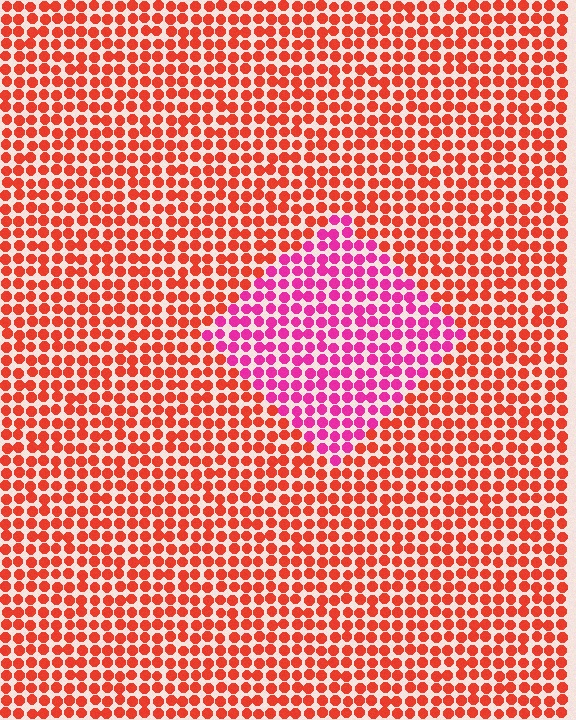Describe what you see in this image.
The image is filled with small red elements in a uniform arrangement. A diamond-shaped region is visible where the elements are tinted to a slightly different hue, forming a subtle color boundary.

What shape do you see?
I see a diamond.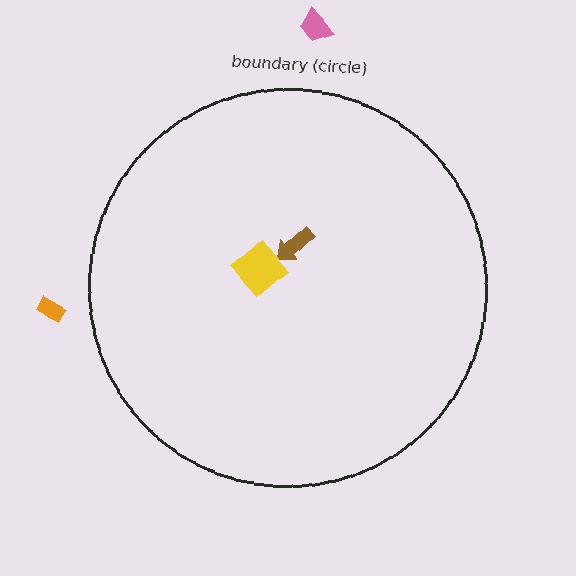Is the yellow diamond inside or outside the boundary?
Inside.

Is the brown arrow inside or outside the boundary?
Inside.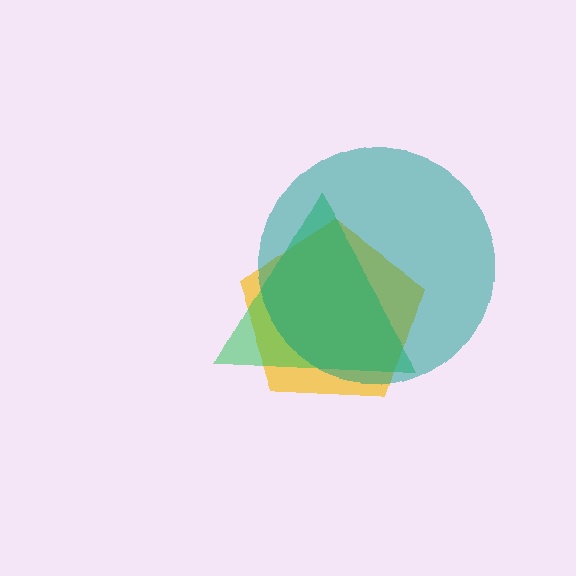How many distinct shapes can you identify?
There are 3 distinct shapes: a yellow pentagon, a green triangle, a teal circle.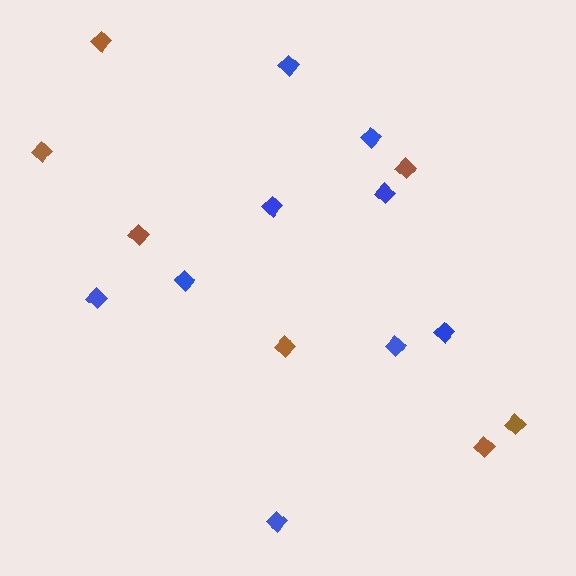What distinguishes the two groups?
There are 2 groups: one group of brown diamonds (7) and one group of blue diamonds (9).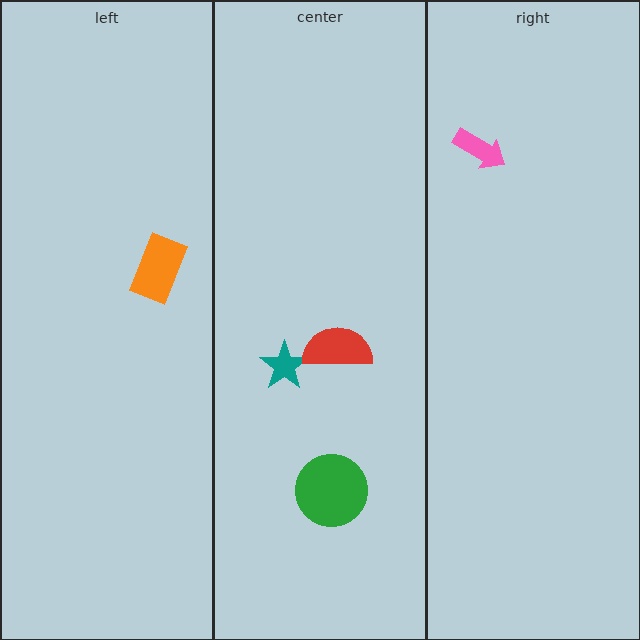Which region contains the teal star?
The center region.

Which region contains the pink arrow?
The right region.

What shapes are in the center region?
The teal star, the green circle, the red semicircle.